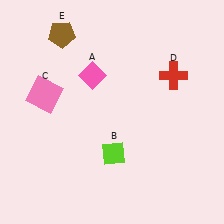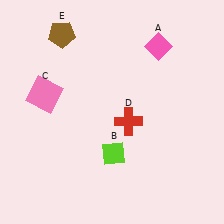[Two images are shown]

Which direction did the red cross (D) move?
The red cross (D) moved down.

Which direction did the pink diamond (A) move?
The pink diamond (A) moved right.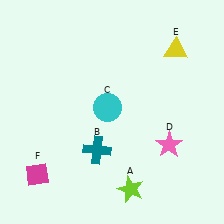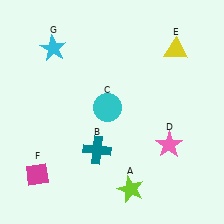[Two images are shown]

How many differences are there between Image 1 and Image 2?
There is 1 difference between the two images.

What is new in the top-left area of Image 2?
A cyan star (G) was added in the top-left area of Image 2.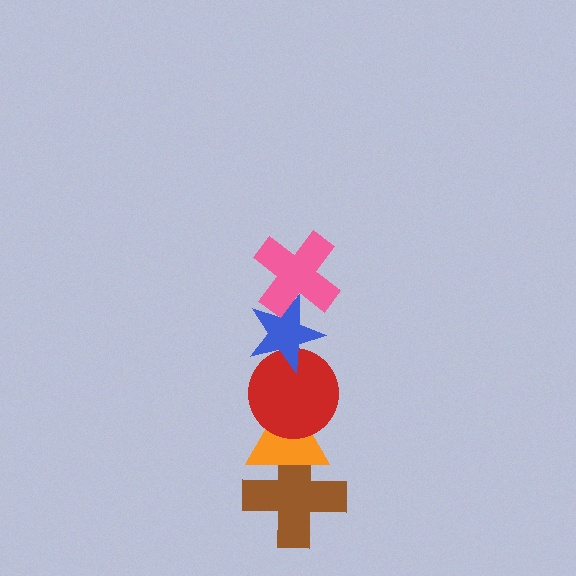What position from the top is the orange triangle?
The orange triangle is 4th from the top.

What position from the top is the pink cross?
The pink cross is 1st from the top.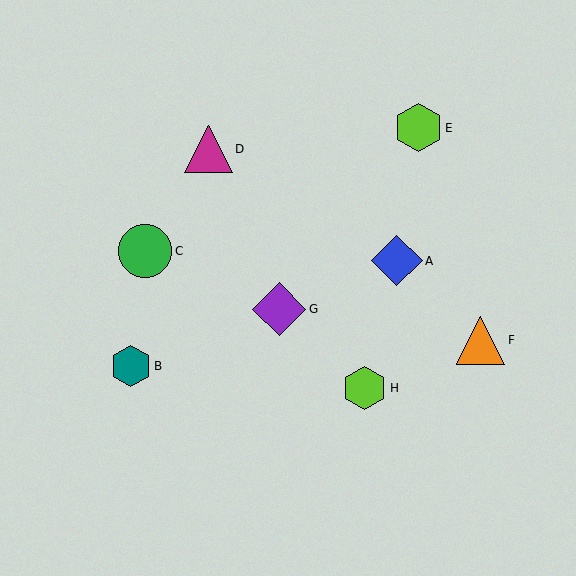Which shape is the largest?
The purple diamond (labeled G) is the largest.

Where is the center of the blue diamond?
The center of the blue diamond is at (397, 261).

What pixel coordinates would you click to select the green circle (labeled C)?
Click at (145, 251) to select the green circle C.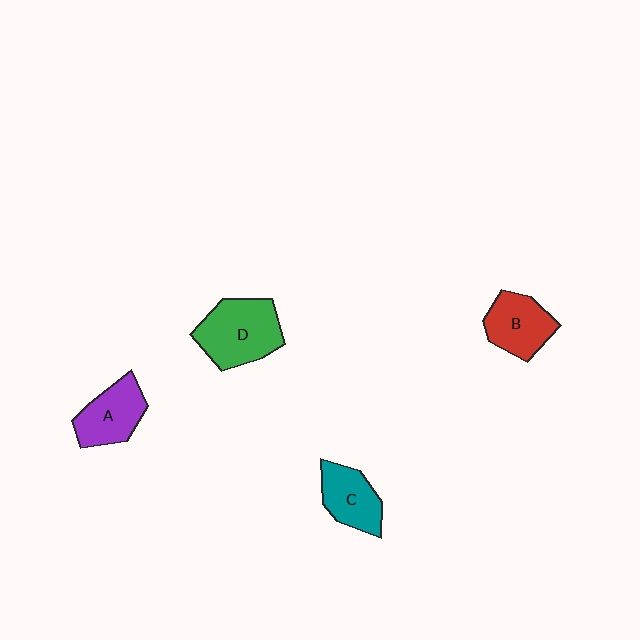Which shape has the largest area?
Shape D (green).